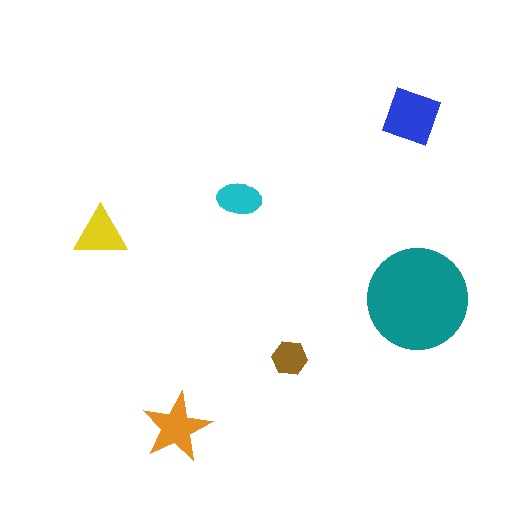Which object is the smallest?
The brown hexagon.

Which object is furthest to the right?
The teal circle is rightmost.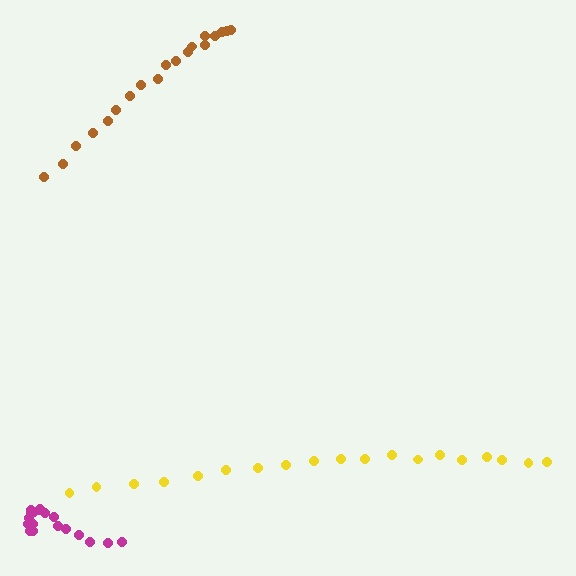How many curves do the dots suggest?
There are 3 distinct paths.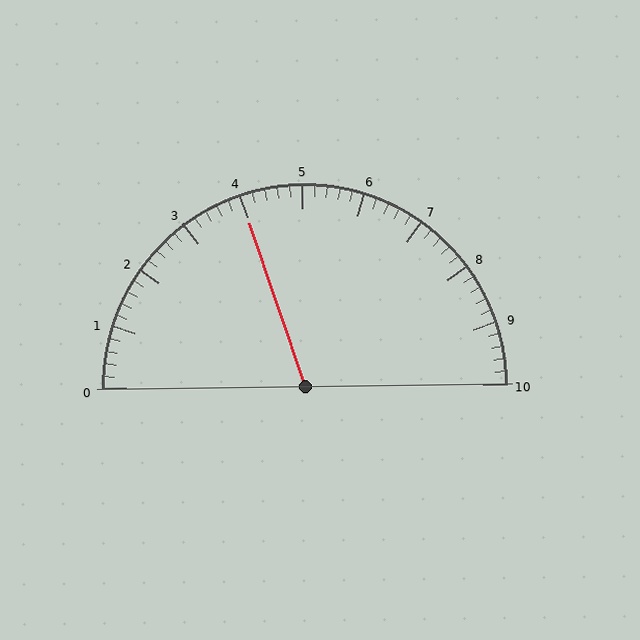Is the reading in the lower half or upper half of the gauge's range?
The reading is in the lower half of the range (0 to 10).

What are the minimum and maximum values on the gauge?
The gauge ranges from 0 to 10.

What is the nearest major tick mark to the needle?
The nearest major tick mark is 4.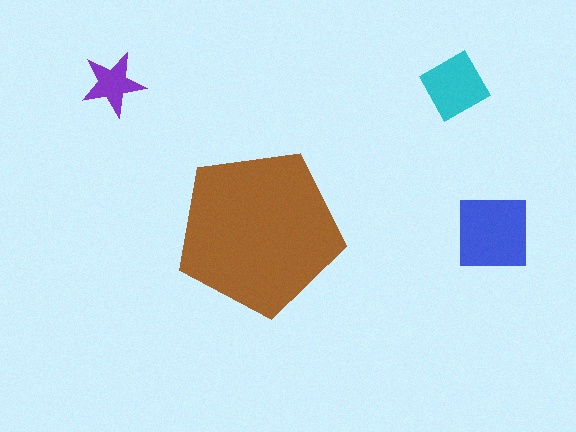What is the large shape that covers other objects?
A brown pentagon.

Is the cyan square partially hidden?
No, the cyan square is fully visible.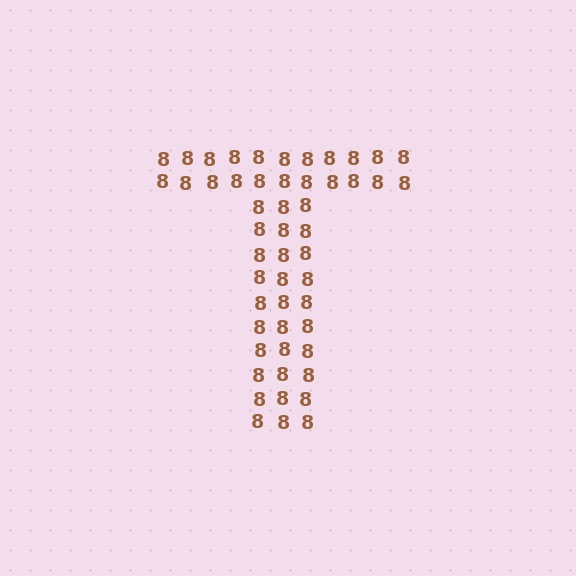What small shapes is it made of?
It is made of small digit 8's.